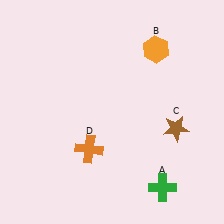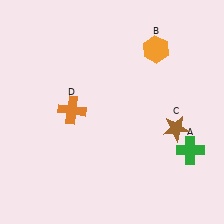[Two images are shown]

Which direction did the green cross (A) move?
The green cross (A) moved up.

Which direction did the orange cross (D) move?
The orange cross (D) moved up.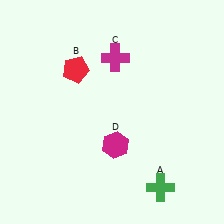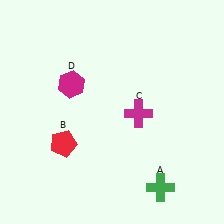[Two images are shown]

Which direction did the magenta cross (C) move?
The magenta cross (C) moved down.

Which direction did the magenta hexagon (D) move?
The magenta hexagon (D) moved up.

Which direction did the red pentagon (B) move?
The red pentagon (B) moved down.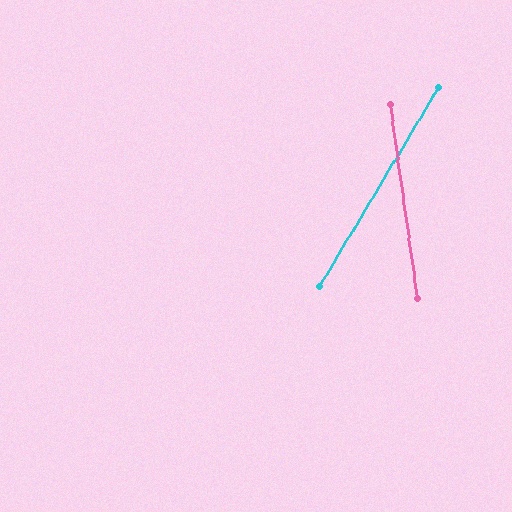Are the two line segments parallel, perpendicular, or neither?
Neither parallel nor perpendicular — they differ by about 39°.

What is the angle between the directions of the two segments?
Approximately 39 degrees.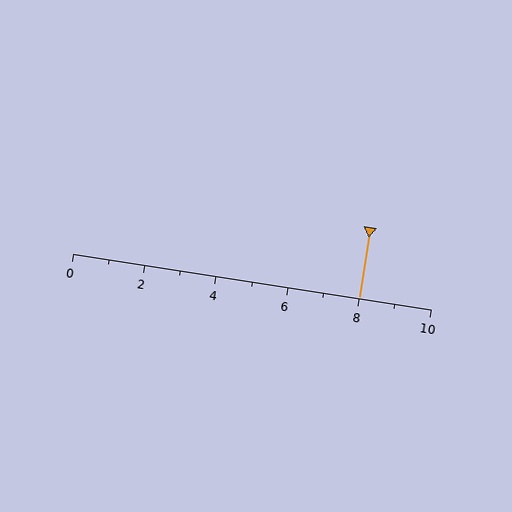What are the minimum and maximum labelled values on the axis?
The axis runs from 0 to 10.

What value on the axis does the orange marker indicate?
The marker indicates approximately 8.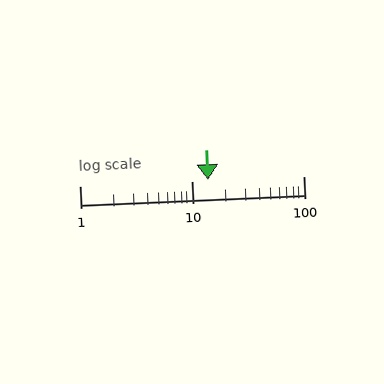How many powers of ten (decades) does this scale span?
The scale spans 2 decades, from 1 to 100.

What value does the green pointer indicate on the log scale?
The pointer indicates approximately 14.